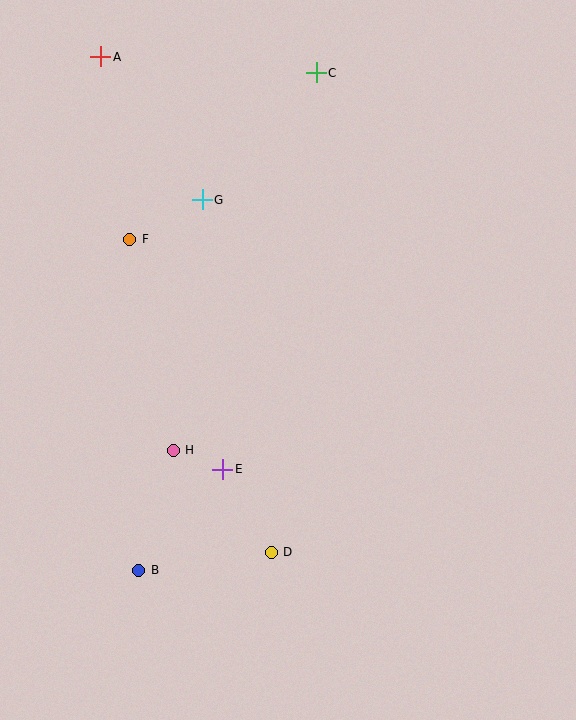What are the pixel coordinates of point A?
Point A is at (101, 57).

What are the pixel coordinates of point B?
Point B is at (139, 570).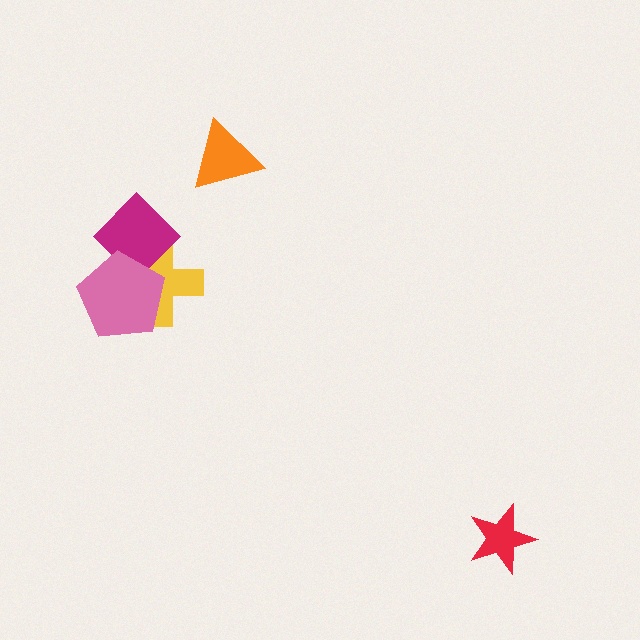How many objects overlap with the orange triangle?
0 objects overlap with the orange triangle.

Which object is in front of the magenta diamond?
The pink pentagon is in front of the magenta diamond.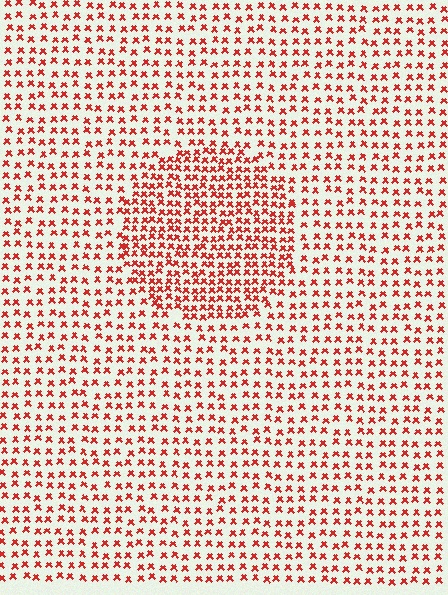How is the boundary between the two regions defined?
The boundary is defined by a change in element density (approximately 1.8x ratio). All elements are the same color, size, and shape.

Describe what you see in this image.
The image contains small red elements arranged at two different densities. A circle-shaped region is visible where the elements are more densely packed than the surrounding area.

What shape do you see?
I see a circle.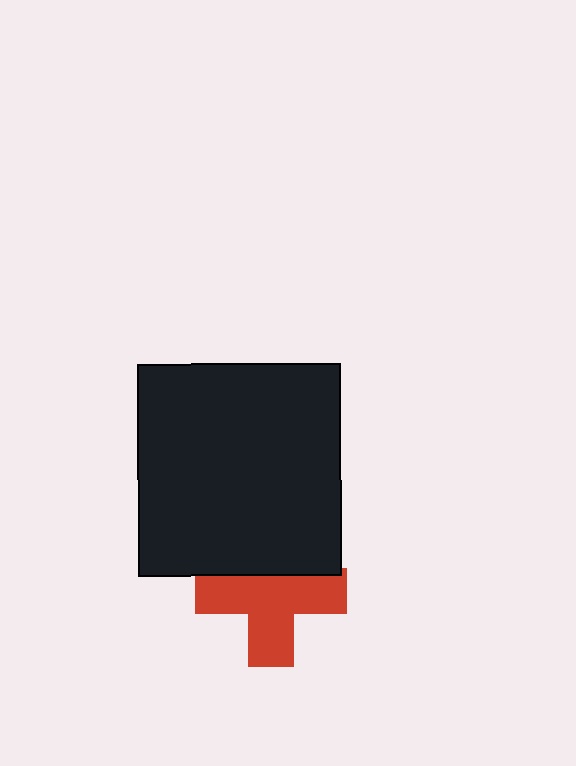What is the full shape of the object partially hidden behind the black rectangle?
The partially hidden object is a red cross.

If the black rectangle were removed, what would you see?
You would see the complete red cross.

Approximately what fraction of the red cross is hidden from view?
Roughly 30% of the red cross is hidden behind the black rectangle.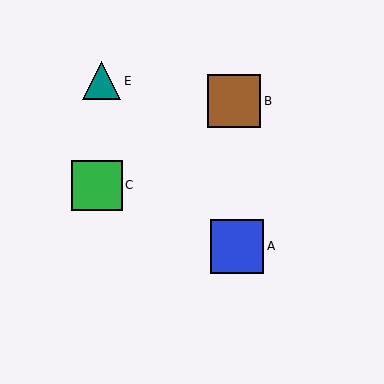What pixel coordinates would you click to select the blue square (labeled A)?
Click at (237, 246) to select the blue square A.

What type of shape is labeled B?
Shape B is a brown square.